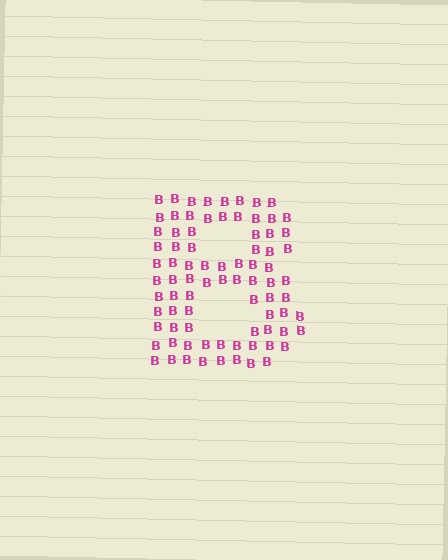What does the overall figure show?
The overall figure shows the letter B.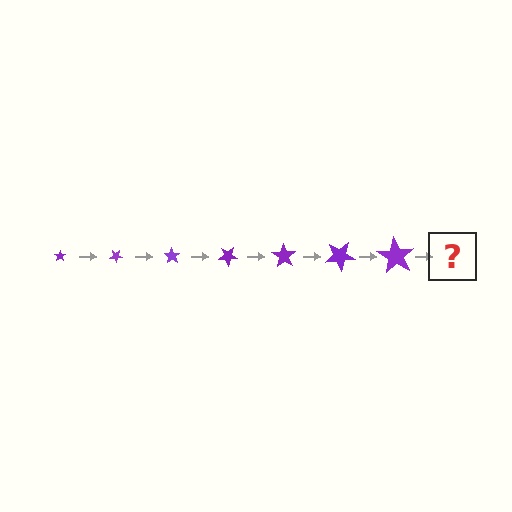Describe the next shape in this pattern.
It should be a star, larger than the previous one and rotated 245 degrees from the start.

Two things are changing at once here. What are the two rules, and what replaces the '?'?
The two rules are that the star grows larger each step and it rotates 35 degrees each step. The '?' should be a star, larger than the previous one and rotated 245 degrees from the start.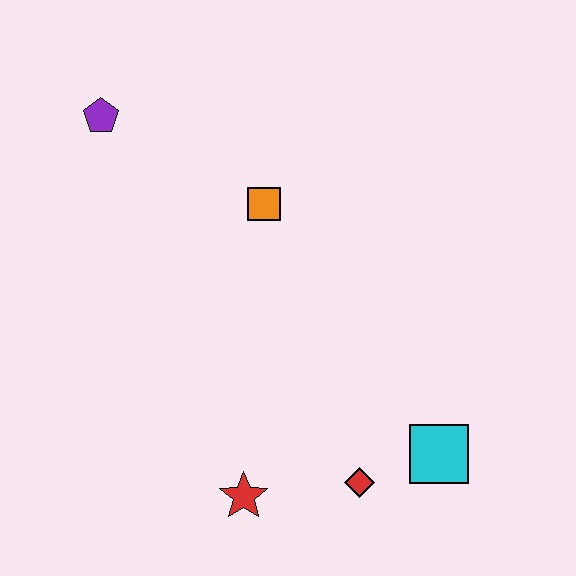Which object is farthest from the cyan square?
The purple pentagon is farthest from the cyan square.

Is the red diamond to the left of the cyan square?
Yes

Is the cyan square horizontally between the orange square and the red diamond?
No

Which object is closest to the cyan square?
The red diamond is closest to the cyan square.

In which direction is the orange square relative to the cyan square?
The orange square is above the cyan square.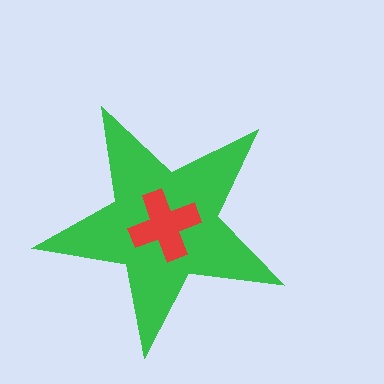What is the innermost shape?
The red cross.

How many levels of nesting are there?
2.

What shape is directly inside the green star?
The red cross.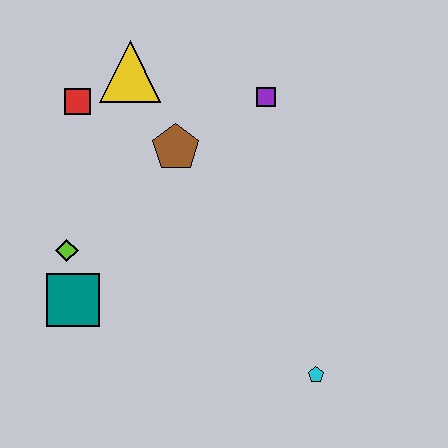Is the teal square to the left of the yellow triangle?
Yes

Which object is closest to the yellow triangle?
The red square is closest to the yellow triangle.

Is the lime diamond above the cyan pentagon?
Yes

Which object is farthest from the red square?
The cyan pentagon is farthest from the red square.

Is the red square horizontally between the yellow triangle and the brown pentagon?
No